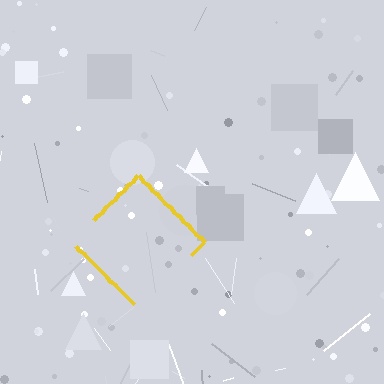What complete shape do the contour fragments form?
The contour fragments form a diamond.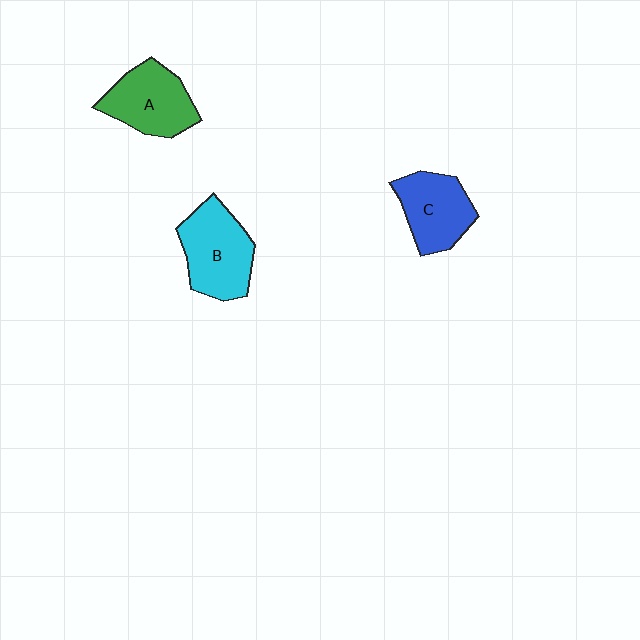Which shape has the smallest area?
Shape C (blue).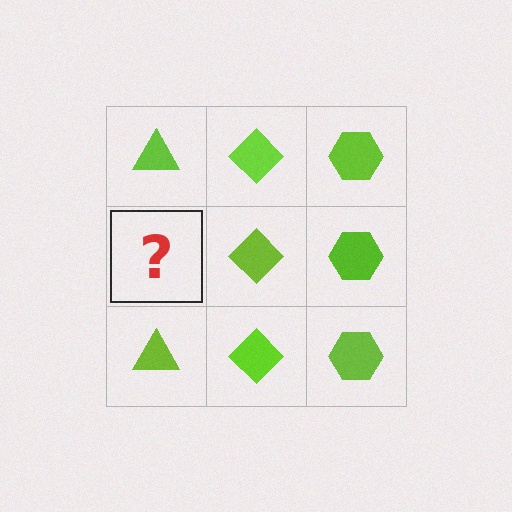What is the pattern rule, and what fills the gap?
The rule is that each column has a consistent shape. The gap should be filled with a lime triangle.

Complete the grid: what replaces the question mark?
The question mark should be replaced with a lime triangle.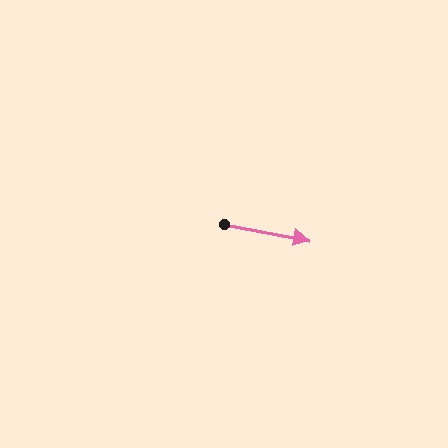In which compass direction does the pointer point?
East.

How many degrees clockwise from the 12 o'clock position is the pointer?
Approximately 101 degrees.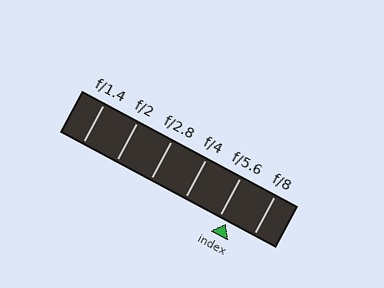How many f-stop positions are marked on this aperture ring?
There are 6 f-stop positions marked.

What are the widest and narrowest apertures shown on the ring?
The widest aperture shown is f/1.4 and the narrowest is f/8.